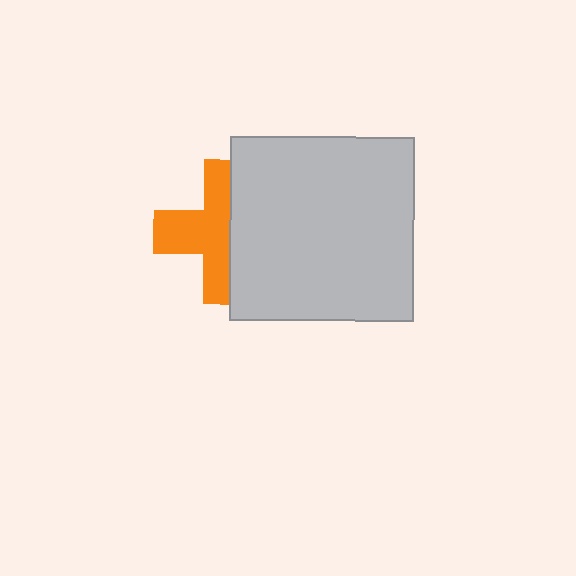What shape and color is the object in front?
The object in front is a light gray square.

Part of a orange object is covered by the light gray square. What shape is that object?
It is a cross.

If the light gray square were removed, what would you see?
You would see the complete orange cross.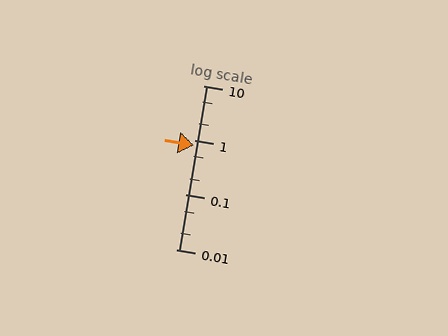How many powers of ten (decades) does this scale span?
The scale spans 3 decades, from 0.01 to 10.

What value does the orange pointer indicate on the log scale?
The pointer indicates approximately 0.81.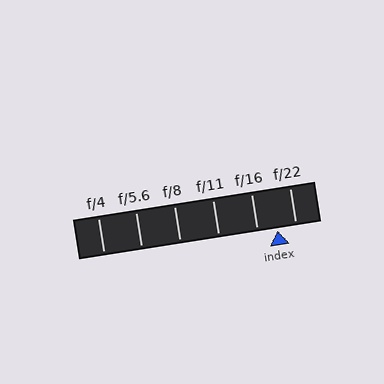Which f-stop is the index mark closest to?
The index mark is closest to f/22.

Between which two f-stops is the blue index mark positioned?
The index mark is between f/16 and f/22.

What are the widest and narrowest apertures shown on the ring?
The widest aperture shown is f/4 and the narrowest is f/22.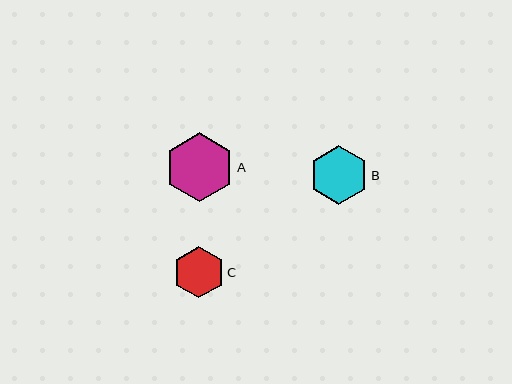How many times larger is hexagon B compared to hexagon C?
Hexagon B is approximately 1.1 times the size of hexagon C.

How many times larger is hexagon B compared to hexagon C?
Hexagon B is approximately 1.1 times the size of hexagon C.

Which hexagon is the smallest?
Hexagon C is the smallest with a size of approximately 52 pixels.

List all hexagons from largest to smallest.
From largest to smallest: A, B, C.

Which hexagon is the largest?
Hexagon A is the largest with a size of approximately 69 pixels.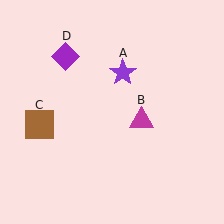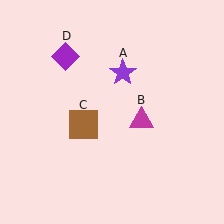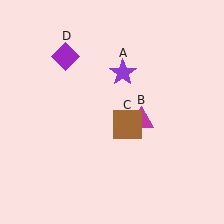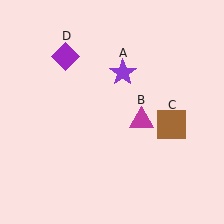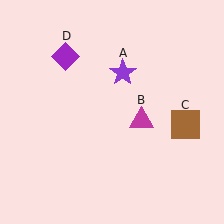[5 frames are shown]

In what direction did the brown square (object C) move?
The brown square (object C) moved right.